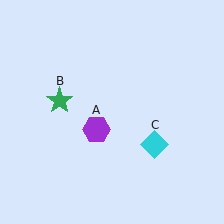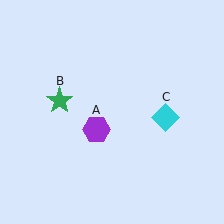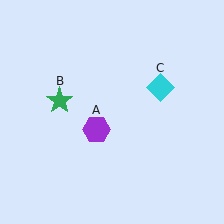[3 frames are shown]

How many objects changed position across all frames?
1 object changed position: cyan diamond (object C).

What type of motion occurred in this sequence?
The cyan diamond (object C) rotated counterclockwise around the center of the scene.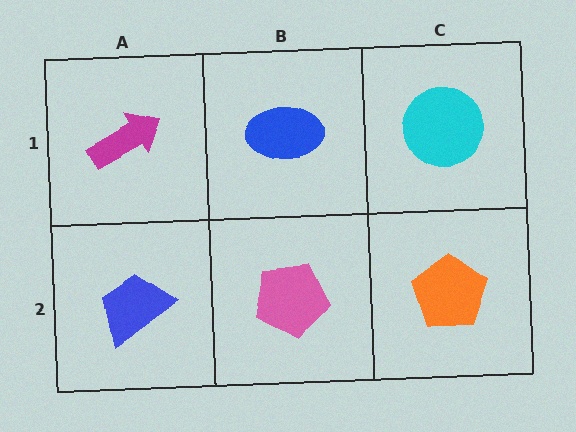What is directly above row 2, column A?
A magenta arrow.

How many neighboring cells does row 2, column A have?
2.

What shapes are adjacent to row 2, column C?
A cyan circle (row 1, column C), a pink pentagon (row 2, column B).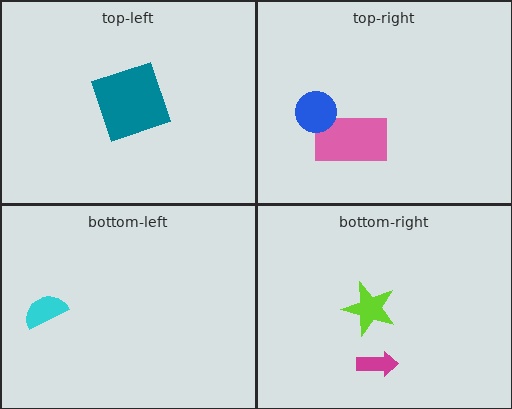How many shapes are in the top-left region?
1.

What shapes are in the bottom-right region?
The magenta arrow, the lime star.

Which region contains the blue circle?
The top-right region.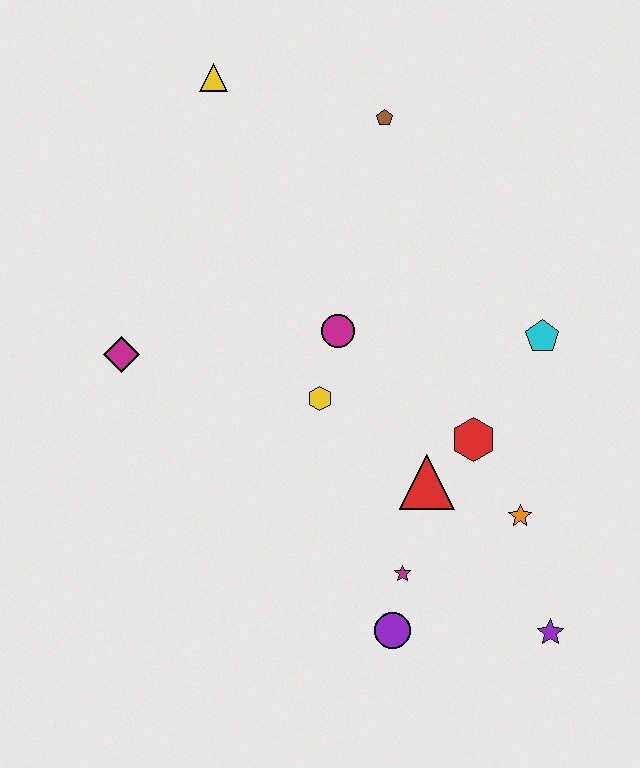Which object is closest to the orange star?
The red hexagon is closest to the orange star.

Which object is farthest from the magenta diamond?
The purple star is farthest from the magenta diamond.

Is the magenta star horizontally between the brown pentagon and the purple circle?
No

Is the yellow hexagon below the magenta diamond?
Yes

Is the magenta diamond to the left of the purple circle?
Yes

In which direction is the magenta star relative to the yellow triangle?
The magenta star is below the yellow triangle.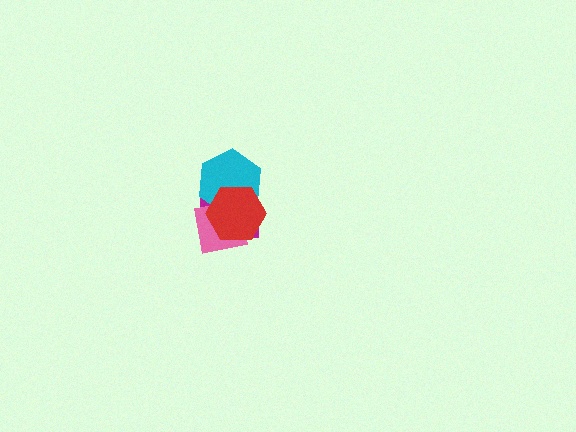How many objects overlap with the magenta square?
3 objects overlap with the magenta square.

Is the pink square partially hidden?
Yes, it is partially covered by another shape.